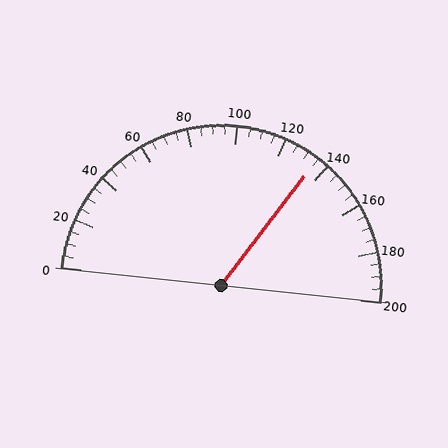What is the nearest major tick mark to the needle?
The nearest major tick mark is 140.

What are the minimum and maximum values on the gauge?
The gauge ranges from 0 to 200.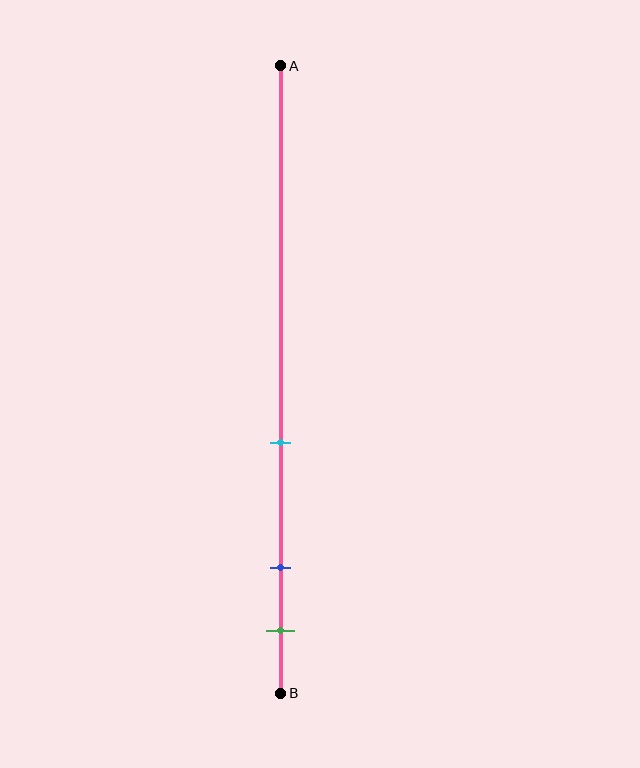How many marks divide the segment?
There are 3 marks dividing the segment.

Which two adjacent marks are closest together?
The blue and green marks are the closest adjacent pair.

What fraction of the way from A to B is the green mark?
The green mark is approximately 90% (0.9) of the way from A to B.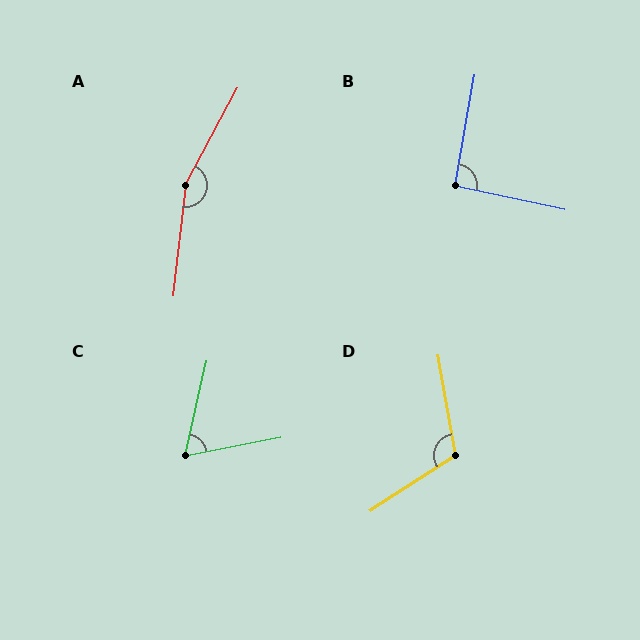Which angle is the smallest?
C, at approximately 66 degrees.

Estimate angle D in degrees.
Approximately 113 degrees.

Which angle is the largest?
A, at approximately 158 degrees.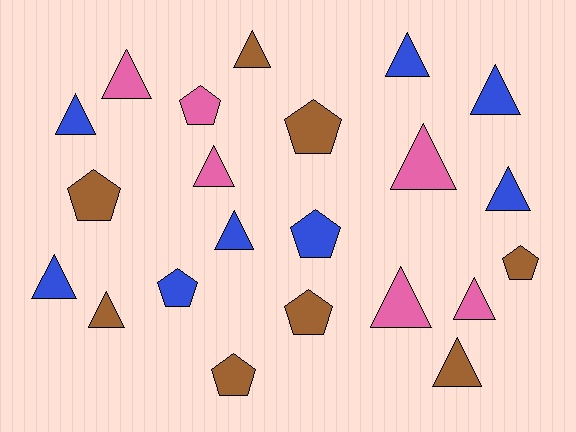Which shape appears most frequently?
Triangle, with 14 objects.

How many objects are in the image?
There are 22 objects.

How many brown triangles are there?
There are 3 brown triangles.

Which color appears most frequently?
Brown, with 8 objects.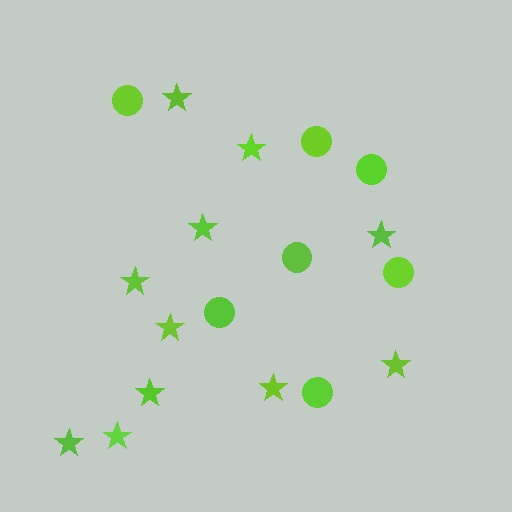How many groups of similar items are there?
There are 2 groups: one group of stars (11) and one group of circles (7).